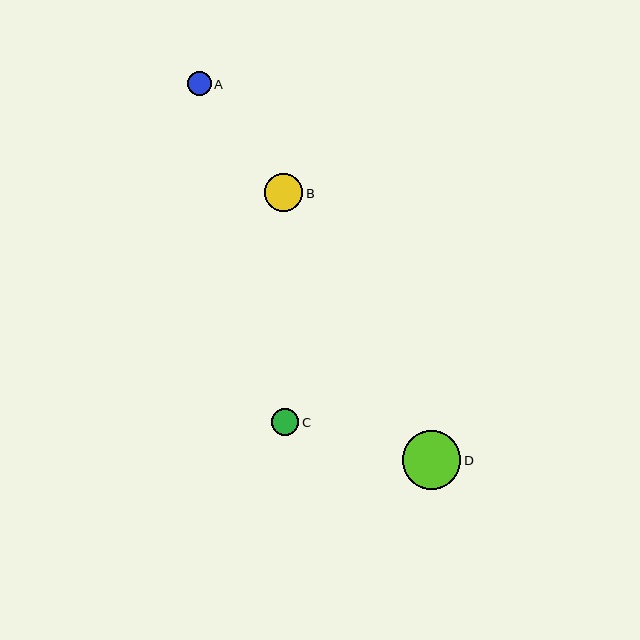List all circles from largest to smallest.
From largest to smallest: D, B, C, A.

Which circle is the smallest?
Circle A is the smallest with a size of approximately 24 pixels.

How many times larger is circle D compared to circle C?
Circle D is approximately 2.2 times the size of circle C.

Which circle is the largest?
Circle D is the largest with a size of approximately 59 pixels.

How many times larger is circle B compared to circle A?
Circle B is approximately 1.6 times the size of circle A.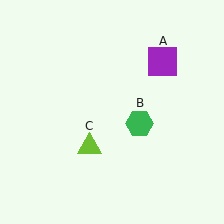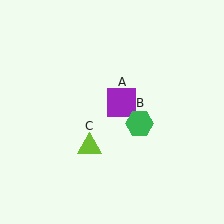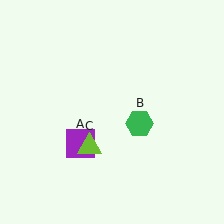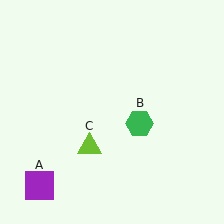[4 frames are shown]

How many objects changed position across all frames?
1 object changed position: purple square (object A).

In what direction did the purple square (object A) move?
The purple square (object A) moved down and to the left.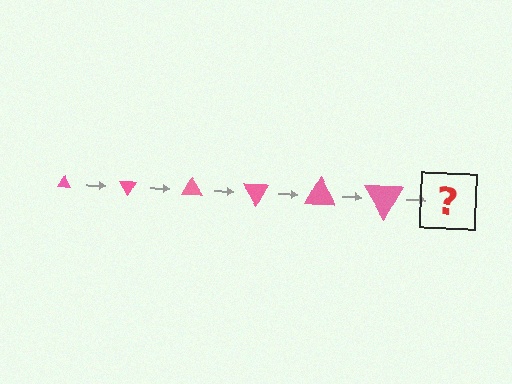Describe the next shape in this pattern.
It should be a triangle, larger than the previous one and rotated 360 degrees from the start.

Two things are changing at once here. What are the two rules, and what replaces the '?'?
The two rules are that the triangle grows larger each step and it rotates 60 degrees each step. The '?' should be a triangle, larger than the previous one and rotated 360 degrees from the start.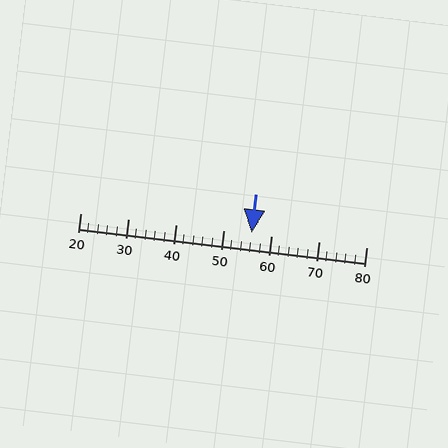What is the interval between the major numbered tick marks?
The major tick marks are spaced 10 units apart.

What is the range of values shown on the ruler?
The ruler shows values from 20 to 80.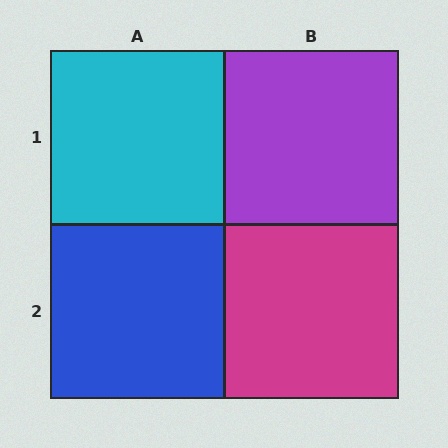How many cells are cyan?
1 cell is cyan.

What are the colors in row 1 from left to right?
Cyan, purple.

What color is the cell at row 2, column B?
Magenta.